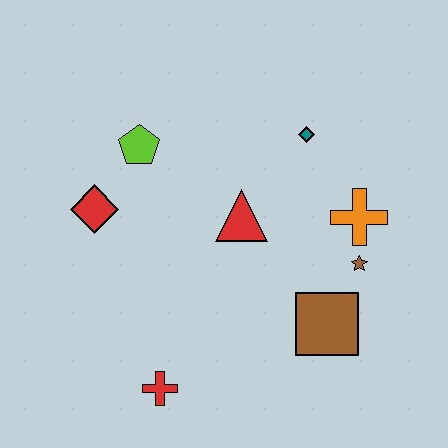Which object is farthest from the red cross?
The teal diamond is farthest from the red cross.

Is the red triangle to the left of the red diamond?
No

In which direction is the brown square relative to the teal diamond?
The brown square is below the teal diamond.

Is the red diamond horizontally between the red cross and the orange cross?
No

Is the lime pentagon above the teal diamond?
No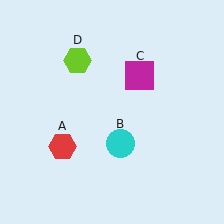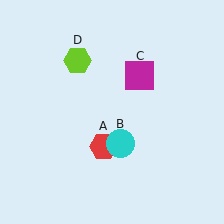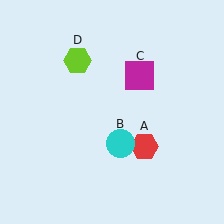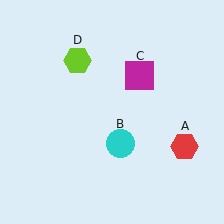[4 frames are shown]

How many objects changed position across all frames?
1 object changed position: red hexagon (object A).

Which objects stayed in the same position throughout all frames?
Cyan circle (object B) and magenta square (object C) and lime hexagon (object D) remained stationary.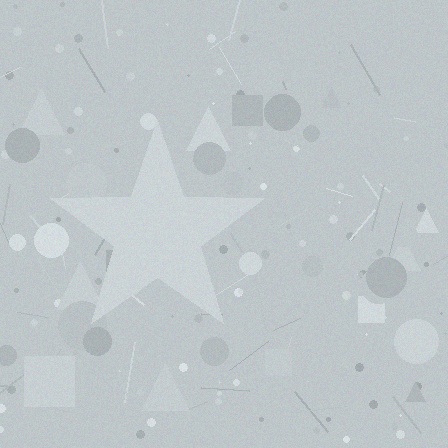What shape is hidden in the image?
A star is hidden in the image.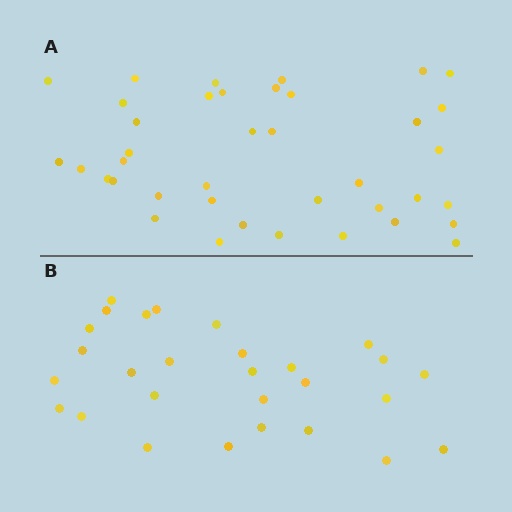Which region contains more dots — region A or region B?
Region A (the top region) has more dots.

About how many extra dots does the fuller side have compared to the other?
Region A has roughly 12 or so more dots than region B.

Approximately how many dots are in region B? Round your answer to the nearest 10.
About 30 dots. (The exact count is 28, which rounds to 30.)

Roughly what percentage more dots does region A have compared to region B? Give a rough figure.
About 40% more.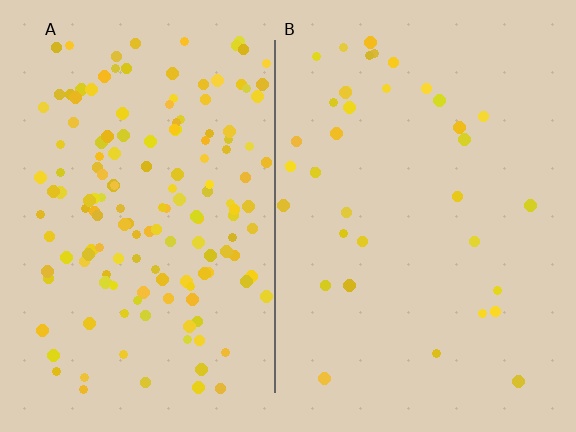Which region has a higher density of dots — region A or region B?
A (the left).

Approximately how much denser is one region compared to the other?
Approximately 4.4× — region A over region B.